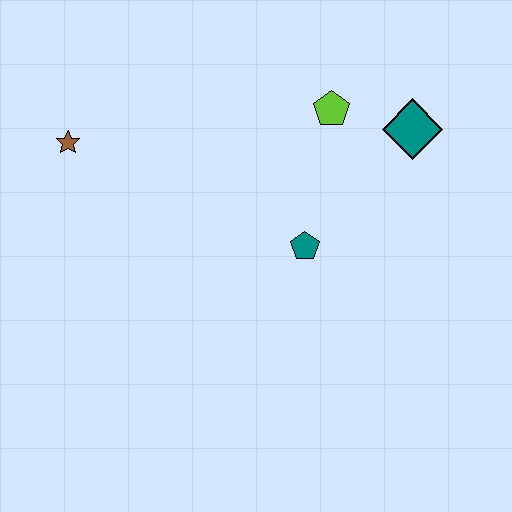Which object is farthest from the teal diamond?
The brown star is farthest from the teal diamond.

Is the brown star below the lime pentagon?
Yes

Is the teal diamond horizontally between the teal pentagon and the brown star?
No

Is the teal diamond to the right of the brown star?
Yes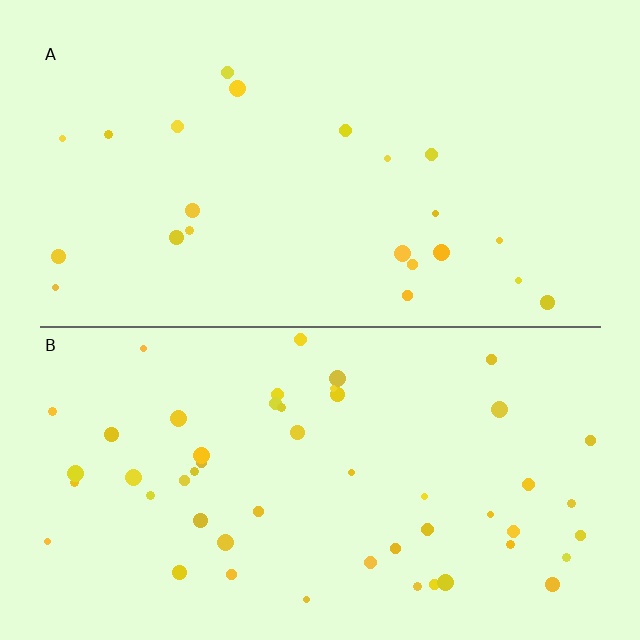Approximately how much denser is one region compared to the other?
Approximately 2.3× — region B over region A.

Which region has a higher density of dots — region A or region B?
B (the bottom).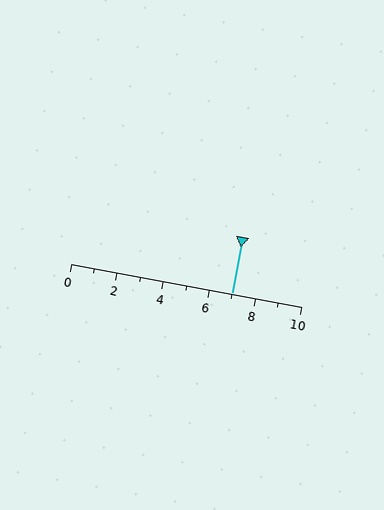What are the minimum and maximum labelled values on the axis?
The axis runs from 0 to 10.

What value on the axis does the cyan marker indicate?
The marker indicates approximately 7.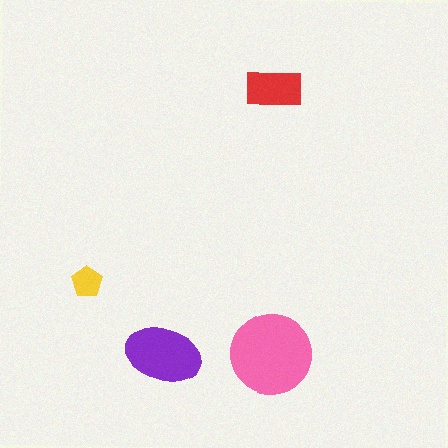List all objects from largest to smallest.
The pink circle, the purple ellipse, the red rectangle, the yellow pentagon.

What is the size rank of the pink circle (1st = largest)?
1st.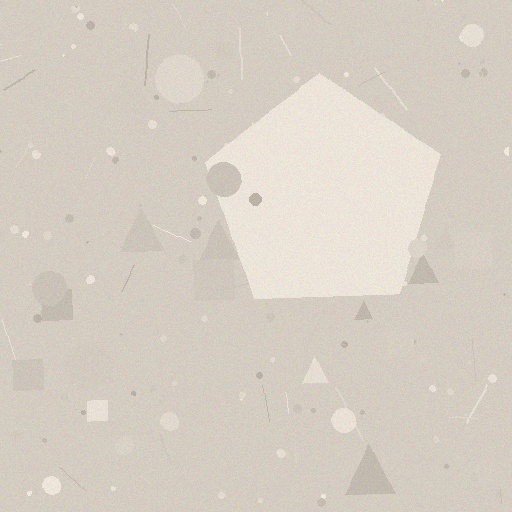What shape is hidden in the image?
A pentagon is hidden in the image.